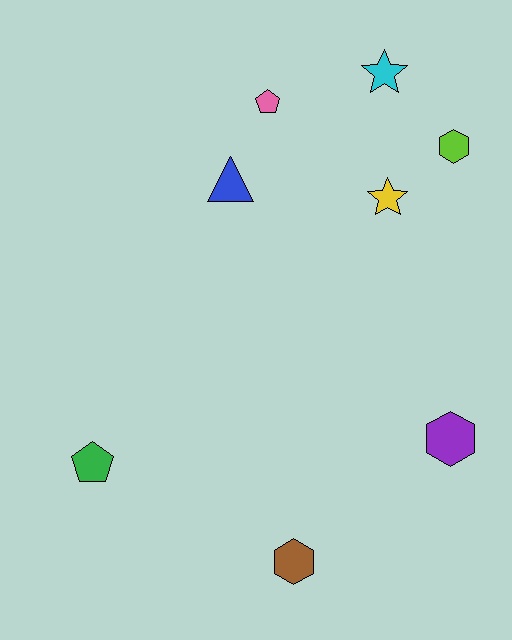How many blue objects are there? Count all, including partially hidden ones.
There is 1 blue object.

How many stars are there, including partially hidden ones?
There are 2 stars.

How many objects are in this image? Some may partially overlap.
There are 8 objects.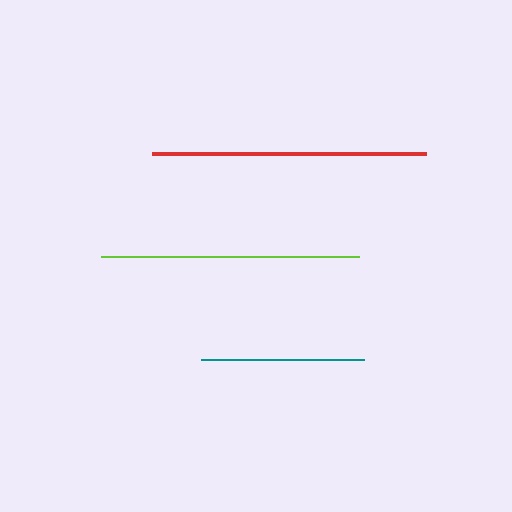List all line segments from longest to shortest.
From longest to shortest: red, lime, teal.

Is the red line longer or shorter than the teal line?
The red line is longer than the teal line.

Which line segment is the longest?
The red line is the longest at approximately 274 pixels.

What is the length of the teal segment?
The teal segment is approximately 163 pixels long.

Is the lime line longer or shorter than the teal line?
The lime line is longer than the teal line.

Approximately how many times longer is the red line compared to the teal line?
The red line is approximately 1.7 times the length of the teal line.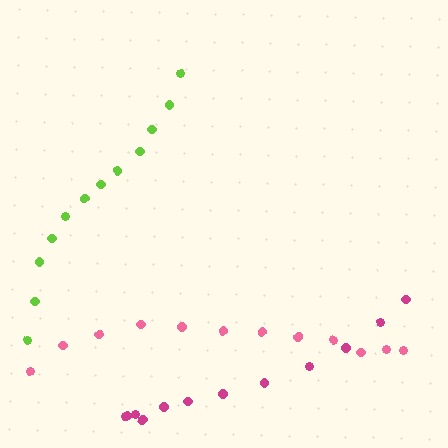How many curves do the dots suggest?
There are 3 distinct paths.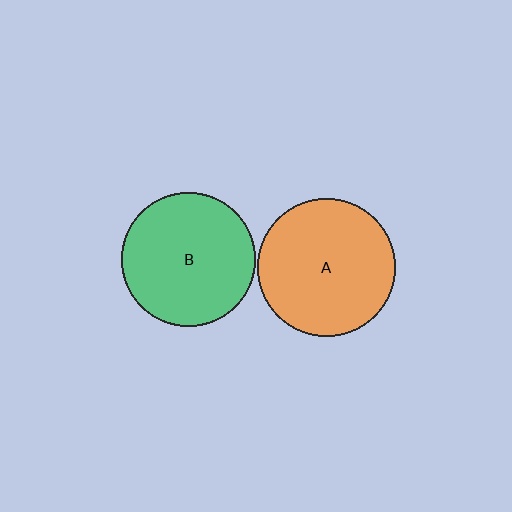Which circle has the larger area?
Circle A (orange).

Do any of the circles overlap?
No, none of the circles overlap.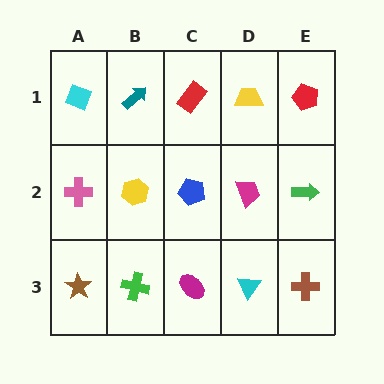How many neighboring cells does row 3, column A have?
2.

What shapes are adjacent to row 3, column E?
A green arrow (row 2, column E), a cyan triangle (row 3, column D).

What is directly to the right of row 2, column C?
A magenta trapezoid.